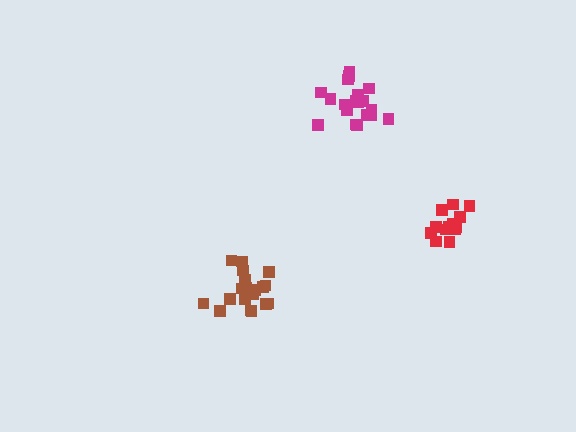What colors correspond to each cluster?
The clusters are colored: red, brown, magenta.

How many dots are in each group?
Group 1: 13 dots, Group 2: 19 dots, Group 3: 19 dots (51 total).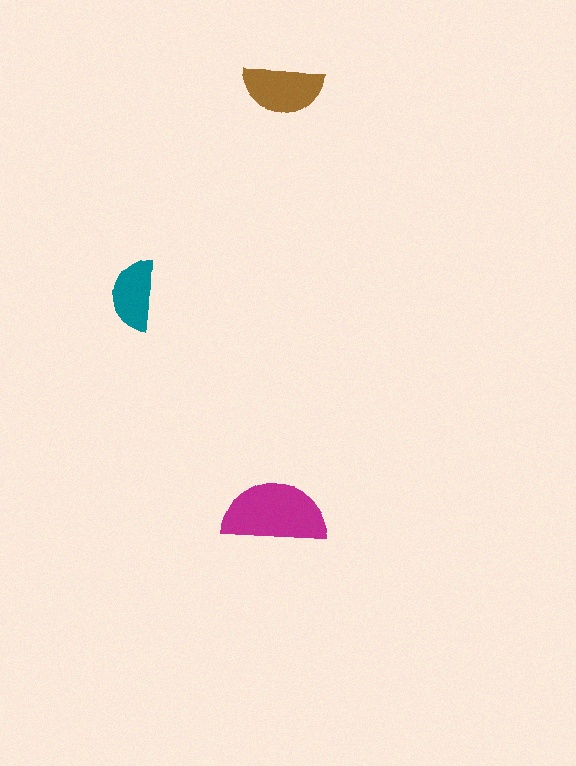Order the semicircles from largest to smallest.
the magenta one, the brown one, the teal one.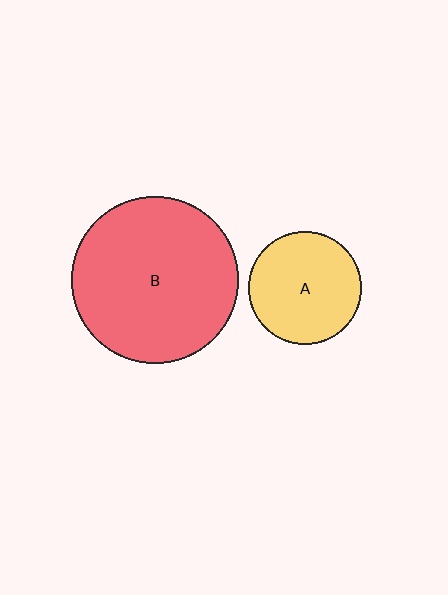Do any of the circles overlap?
No, none of the circles overlap.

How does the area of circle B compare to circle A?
Approximately 2.2 times.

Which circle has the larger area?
Circle B (red).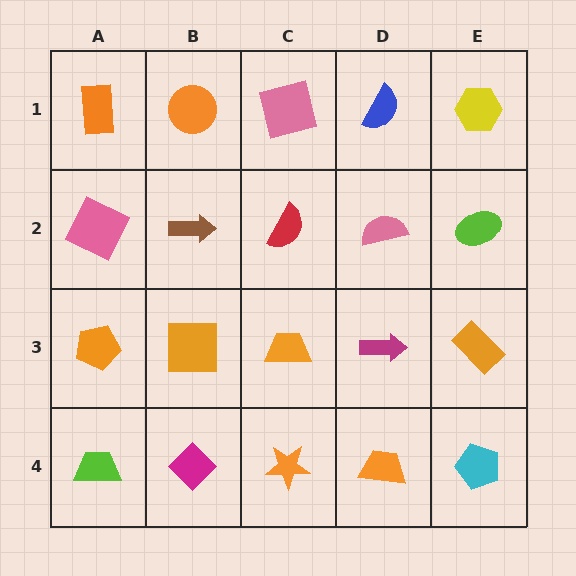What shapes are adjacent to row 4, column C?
An orange trapezoid (row 3, column C), a magenta diamond (row 4, column B), an orange trapezoid (row 4, column D).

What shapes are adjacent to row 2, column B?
An orange circle (row 1, column B), an orange square (row 3, column B), a pink square (row 2, column A), a red semicircle (row 2, column C).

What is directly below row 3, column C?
An orange star.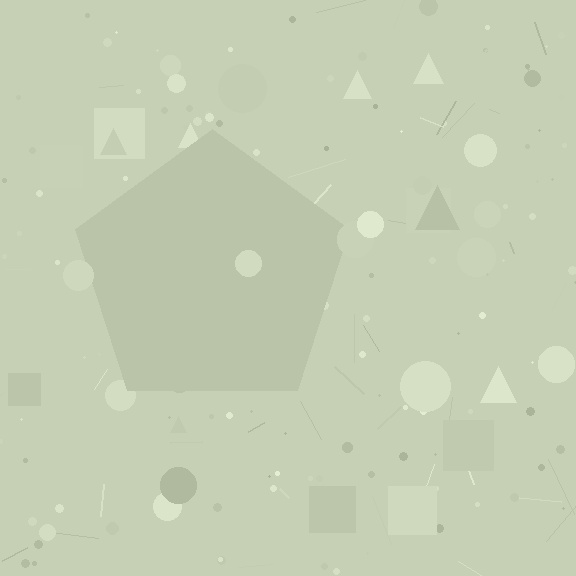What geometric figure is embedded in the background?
A pentagon is embedded in the background.